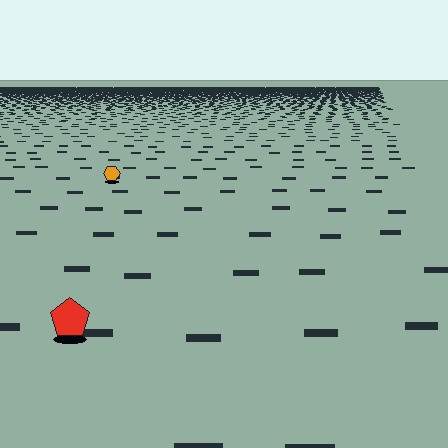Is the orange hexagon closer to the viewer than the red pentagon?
No. The red pentagon is closer — you can tell from the texture gradient: the ground texture is coarser near it.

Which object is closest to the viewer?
The red pentagon is closest. The texture marks near it are larger and more spread out.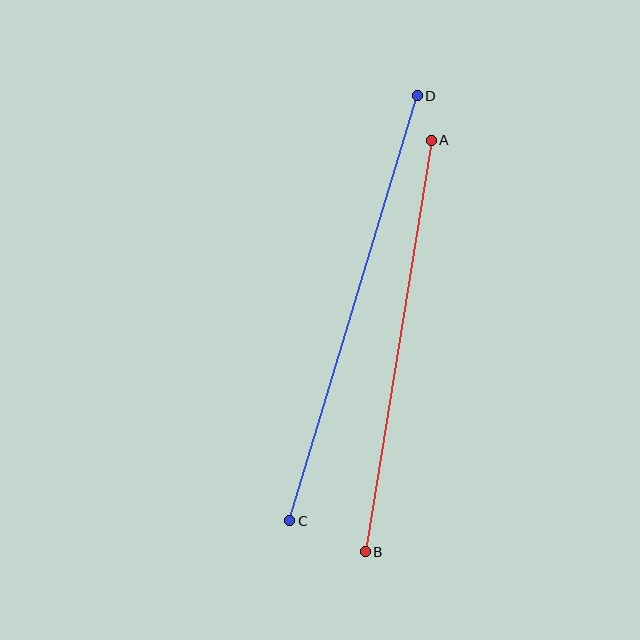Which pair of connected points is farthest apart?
Points C and D are farthest apart.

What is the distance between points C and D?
The distance is approximately 444 pixels.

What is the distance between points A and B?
The distance is approximately 417 pixels.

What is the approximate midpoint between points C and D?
The midpoint is at approximately (353, 308) pixels.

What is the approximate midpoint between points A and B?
The midpoint is at approximately (398, 346) pixels.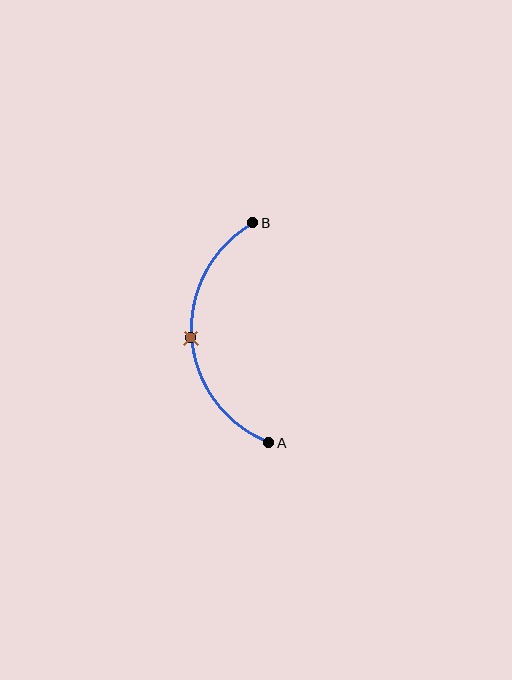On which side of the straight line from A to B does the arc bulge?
The arc bulges to the left of the straight line connecting A and B.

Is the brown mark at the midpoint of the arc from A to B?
Yes. The brown mark lies on the arc at equal arc-length from both A and B — it is the arc midpoint.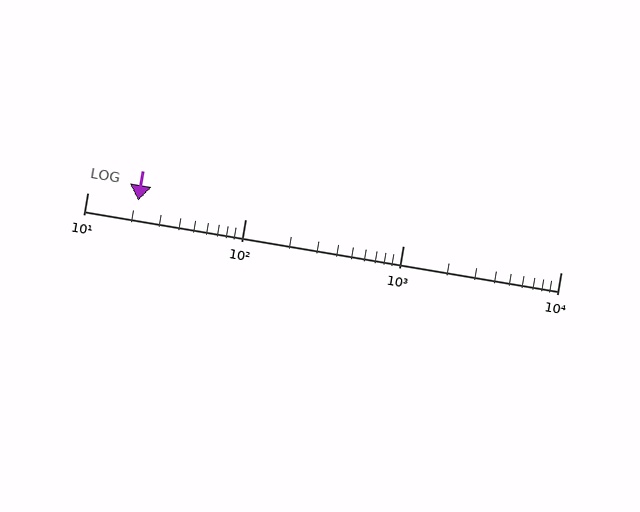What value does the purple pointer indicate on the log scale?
The pointer indicates approximately 21.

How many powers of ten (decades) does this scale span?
The scale spans 3 decades, from 10 to 10000.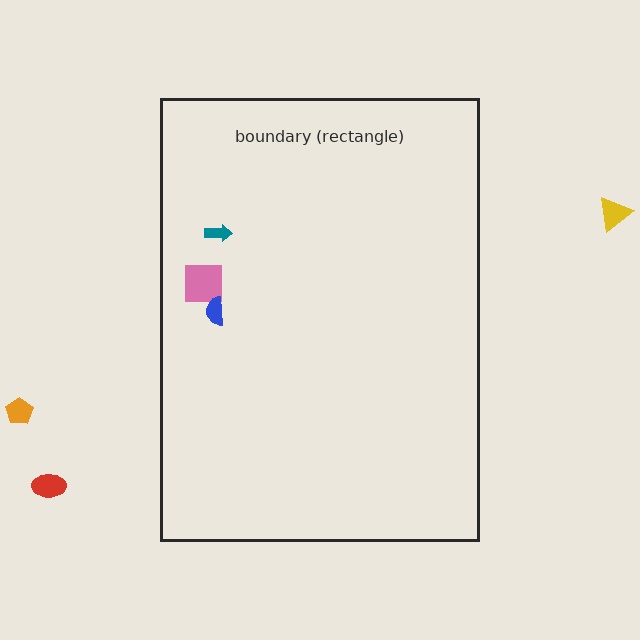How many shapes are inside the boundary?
3 inside, 3 outside.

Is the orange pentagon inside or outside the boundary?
Outside.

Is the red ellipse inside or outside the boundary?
Outside.